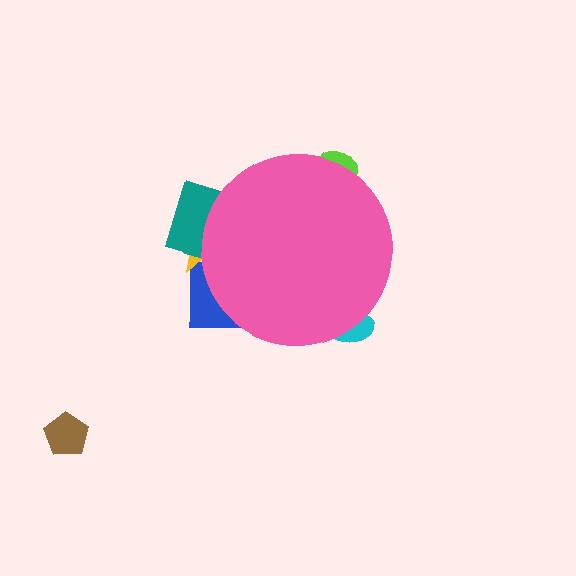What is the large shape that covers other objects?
A pink circle.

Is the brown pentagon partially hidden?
No, the brown pentagon is fully visible.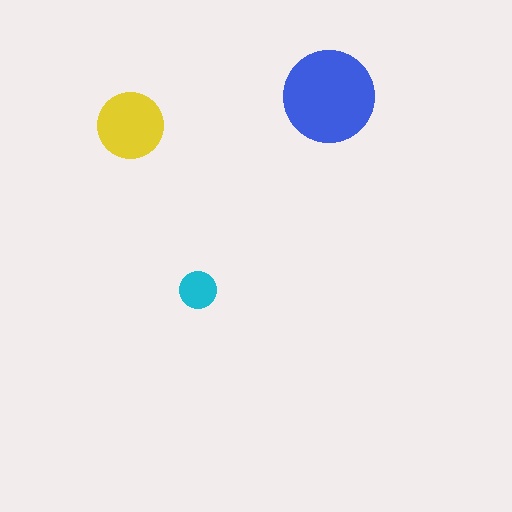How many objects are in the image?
There are 3 objects in the image.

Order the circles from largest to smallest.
the blue one, the yellow one, the cyan one.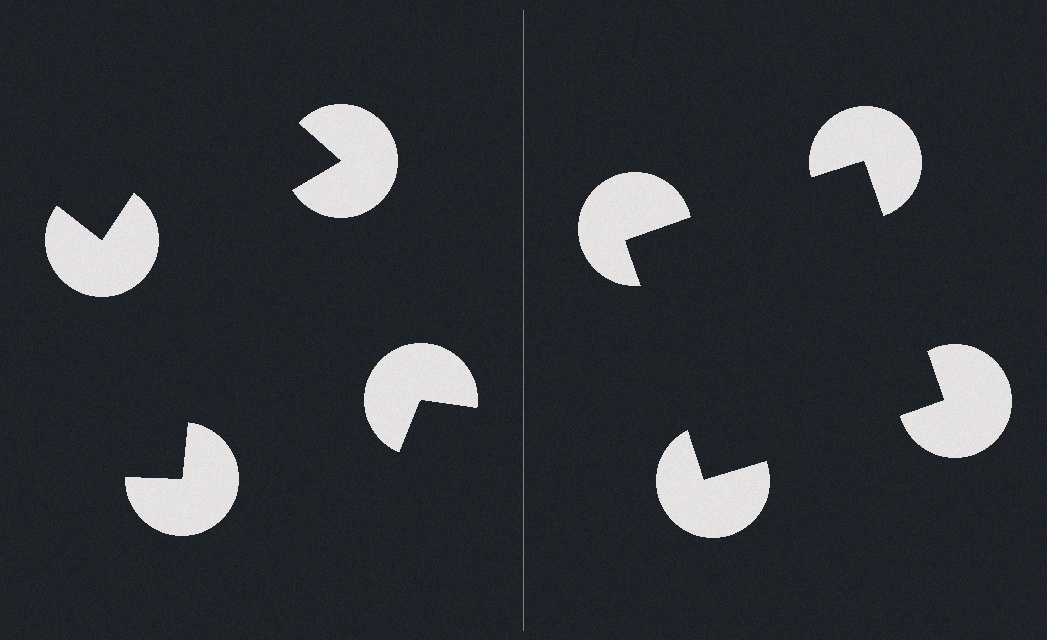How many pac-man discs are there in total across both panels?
8 — 4 on each side.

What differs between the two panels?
The pac-man discs are positioned identically on both sides; only the wedge orientations differ. On the right they align to a square; on the left they are misaligned.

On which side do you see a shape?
An illusory square appears on the right side. On the left side the wedge cuts are rotated, so no coherent shape forms.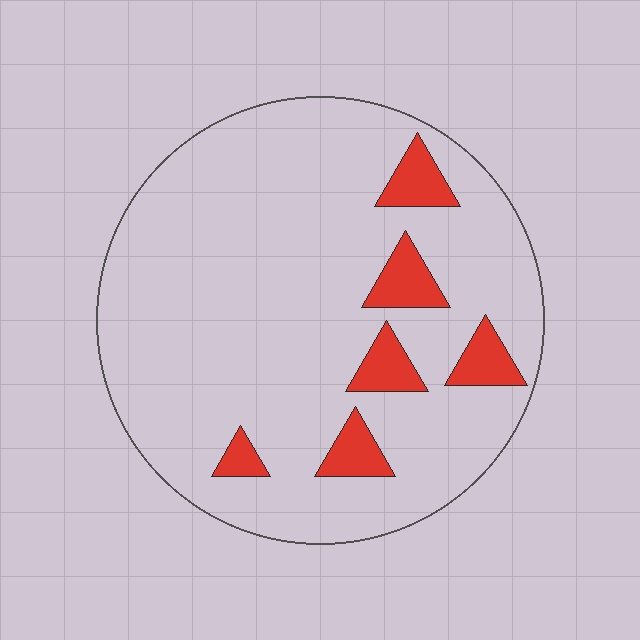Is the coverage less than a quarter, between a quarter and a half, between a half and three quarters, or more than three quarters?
Less than a quarter.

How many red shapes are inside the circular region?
6.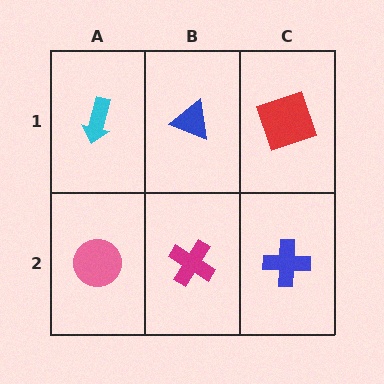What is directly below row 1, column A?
A pink circle.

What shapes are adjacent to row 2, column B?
A blue triangle (row 1, column B), a pink circle (row 2, column A), a blue cross (row 2, column C).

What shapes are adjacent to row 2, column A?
A cyan arrow (row 1, column A), a magenta cross (row 2, column B).